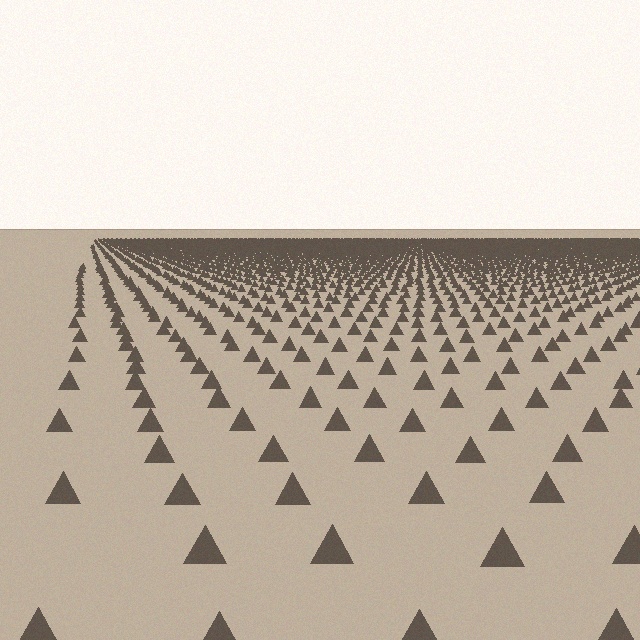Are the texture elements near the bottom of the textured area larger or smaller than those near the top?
Larger. Near the bottom, elements are closer to the viewer and appear at a bigger on-screen size.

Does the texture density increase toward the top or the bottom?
Density increases toward the top.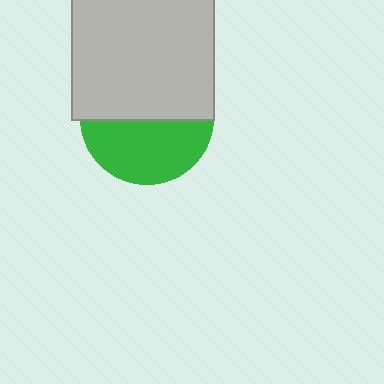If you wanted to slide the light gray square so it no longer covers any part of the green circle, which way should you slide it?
Slide it up — that is the most direct way to separate the two shapes.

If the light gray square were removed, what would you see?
You would see the complete green circle.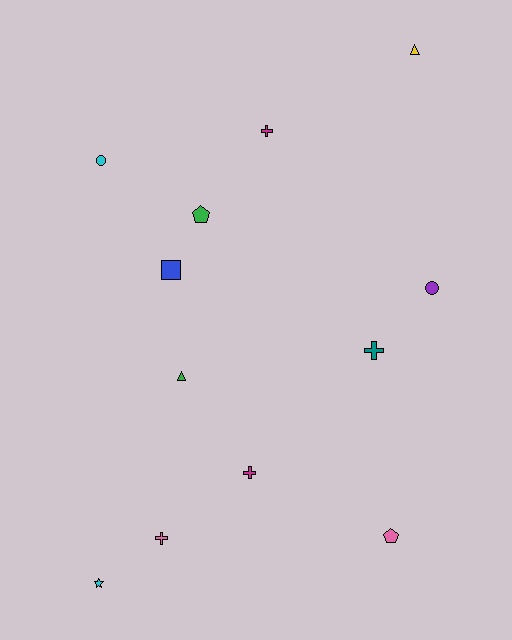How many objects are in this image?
There are 12 objects.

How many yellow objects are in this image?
There is 1 yellow object.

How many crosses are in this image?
There are 4 crosses.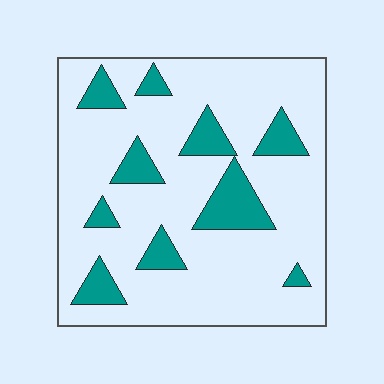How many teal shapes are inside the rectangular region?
10.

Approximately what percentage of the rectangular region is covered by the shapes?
Approximately 20%.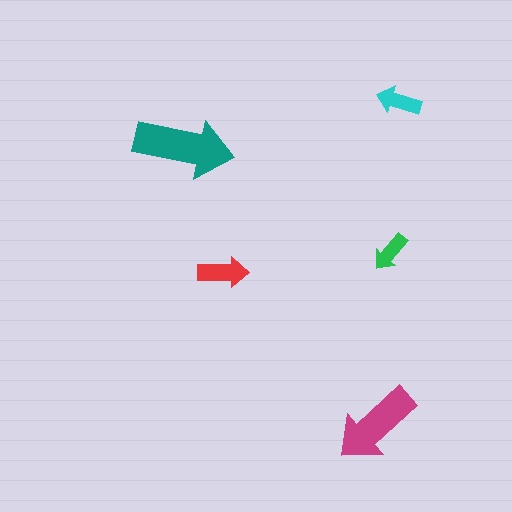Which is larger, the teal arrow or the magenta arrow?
The teal one.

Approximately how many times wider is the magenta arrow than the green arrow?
About 2 times wider.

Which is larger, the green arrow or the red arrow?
The red one.